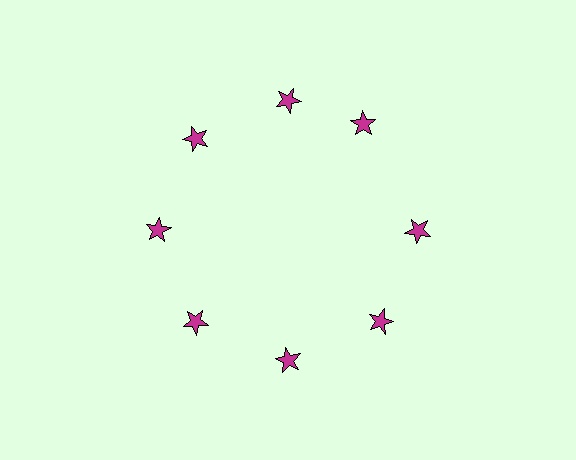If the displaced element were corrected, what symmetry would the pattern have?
It would have 8-fold rotational symmetry — the pattern would map onto itself every 45 degrees.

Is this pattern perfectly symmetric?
No. The 8 magenta stars are arranged in a ring, but one element near the 2 o'clock position is rotated out of alignment along the ring, breaking the 8-fold rotational symmetry.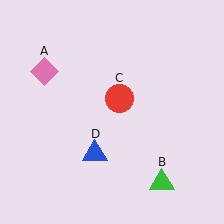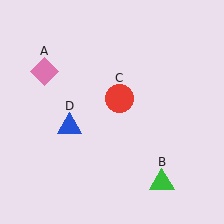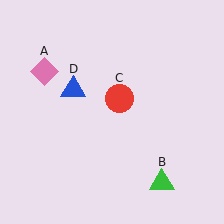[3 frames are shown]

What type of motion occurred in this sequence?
The blue triangle (object D) rotated clockwise around the center of the scene.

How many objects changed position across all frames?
1 object changed position: blue triangle (object D).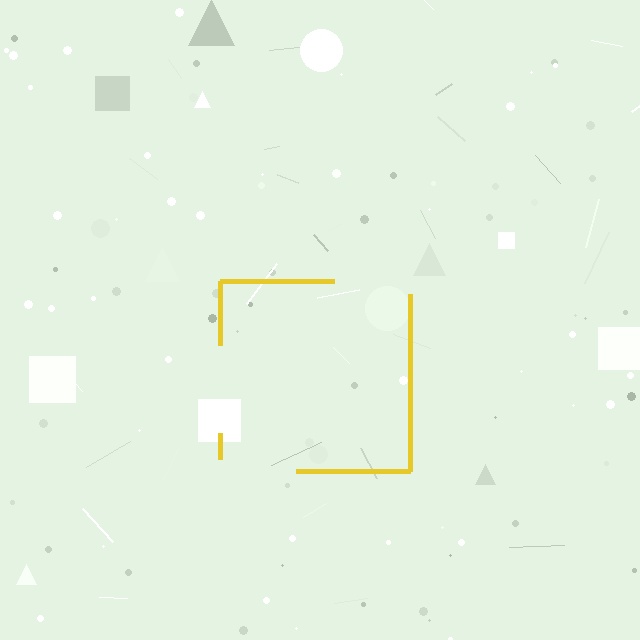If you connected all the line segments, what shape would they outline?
They would outline a square.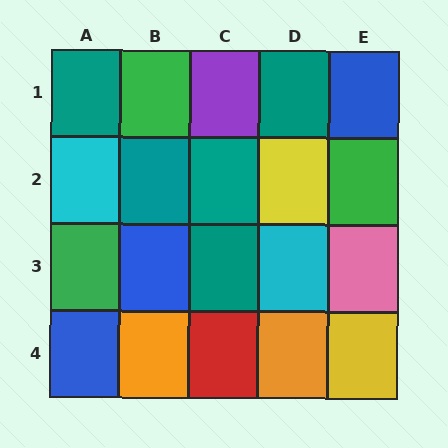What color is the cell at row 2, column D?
Yellow.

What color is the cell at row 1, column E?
Blue.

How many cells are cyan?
2 cells are cyan.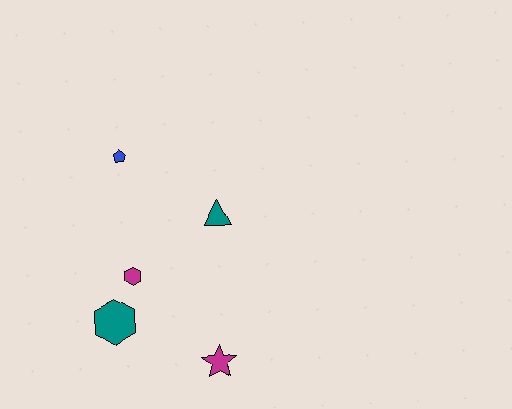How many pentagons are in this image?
There is 1 pentagon.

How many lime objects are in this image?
There are no lime objects.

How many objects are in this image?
There are 5 objects.